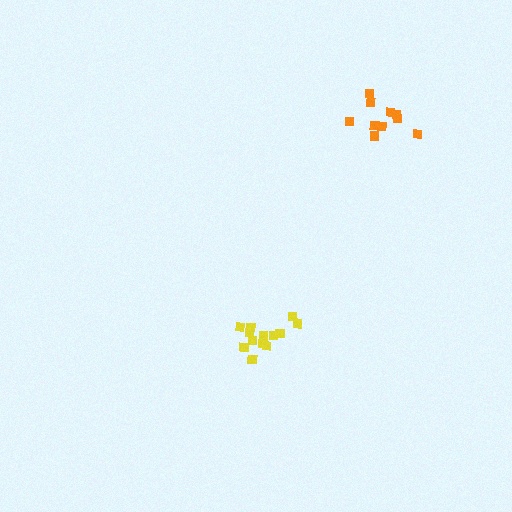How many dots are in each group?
Group 1: 13 dots, Group 2: 10 dots (23 total).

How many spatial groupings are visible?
There are 2 spatial groupings.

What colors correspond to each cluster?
The clusters are colored: yellow, orange.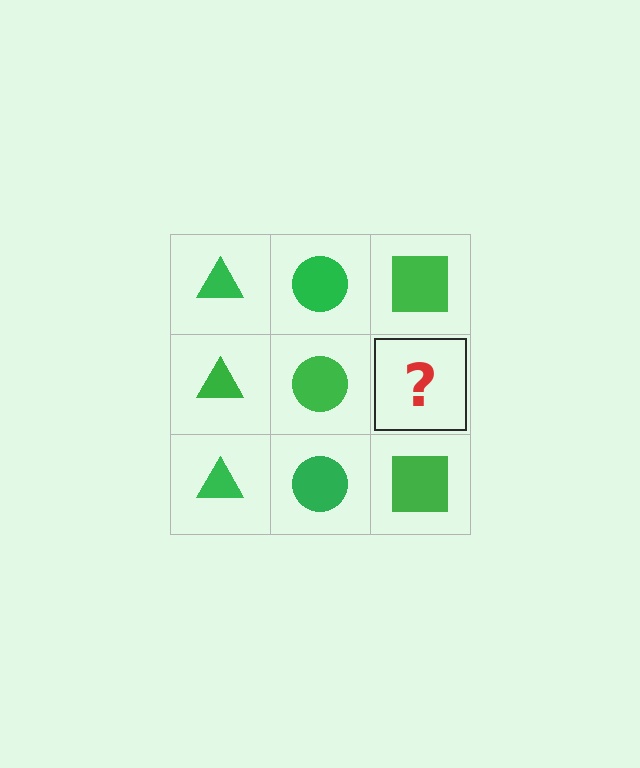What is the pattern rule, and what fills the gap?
The rule is that each column has a consistent shape. The gap should be filled with a green square.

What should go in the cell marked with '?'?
The missing cell should contain a green square.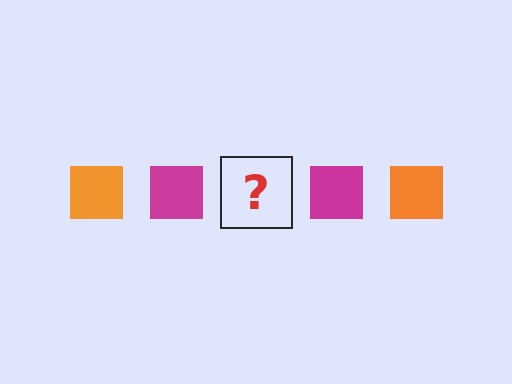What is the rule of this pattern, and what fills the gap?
The rule is that the pattern cycles through orange, magenta squares. The gap should be filled with an orange square.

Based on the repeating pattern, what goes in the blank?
The blank should be an orange square.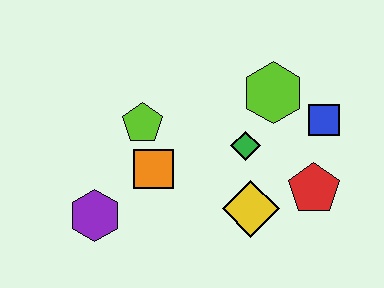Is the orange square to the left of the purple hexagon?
No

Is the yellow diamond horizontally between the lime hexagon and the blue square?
No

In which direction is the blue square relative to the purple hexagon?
The blue square is to the right of the purple hexagon.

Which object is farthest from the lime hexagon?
The purple hexagon is farthest from the lime hexagon.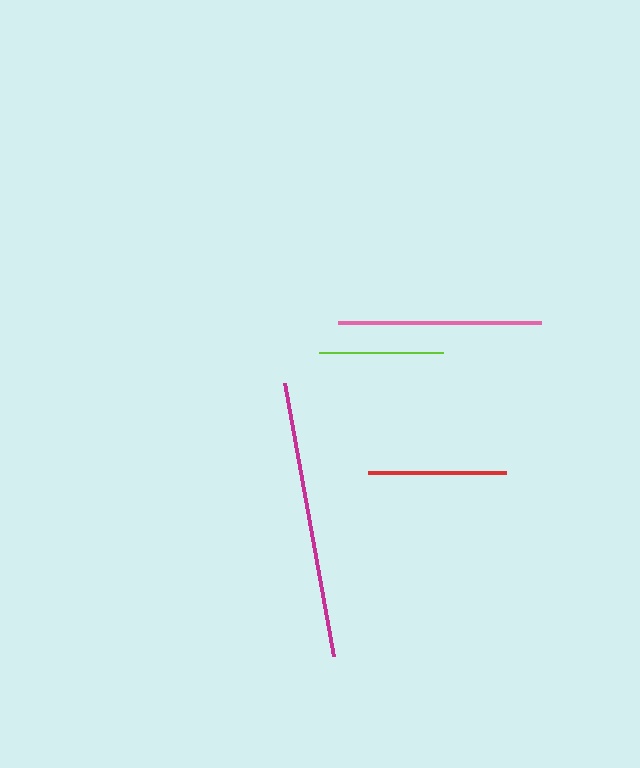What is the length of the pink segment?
The pink segment is approximately 203 pixels long.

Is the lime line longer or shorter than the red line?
The red line is longer than the lime line.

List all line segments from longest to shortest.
From longest to shortest: magenta, pink, red, lime.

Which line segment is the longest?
The magenta line is the longest at approximately 278 pixels.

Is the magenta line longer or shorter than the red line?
The magenta line is longer than the red line.